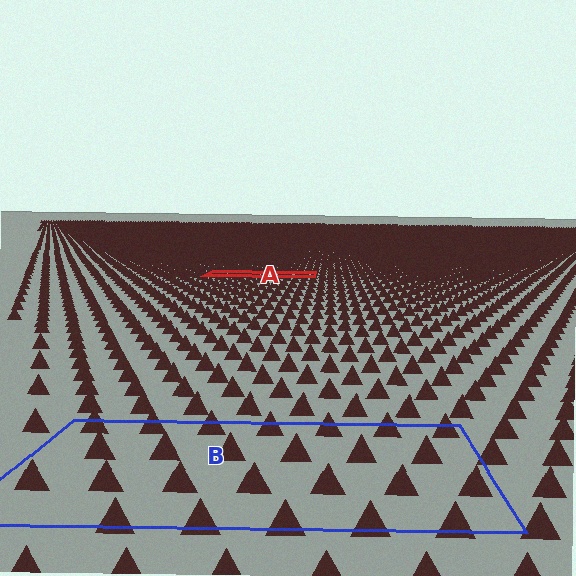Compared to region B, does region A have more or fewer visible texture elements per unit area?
Region A has more texture elements per unit area — they are packed more densely because it is farther away.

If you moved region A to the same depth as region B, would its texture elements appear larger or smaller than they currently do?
They would appear larger. At a closer depth, the same texture elements are projected at a bigger on-screen size.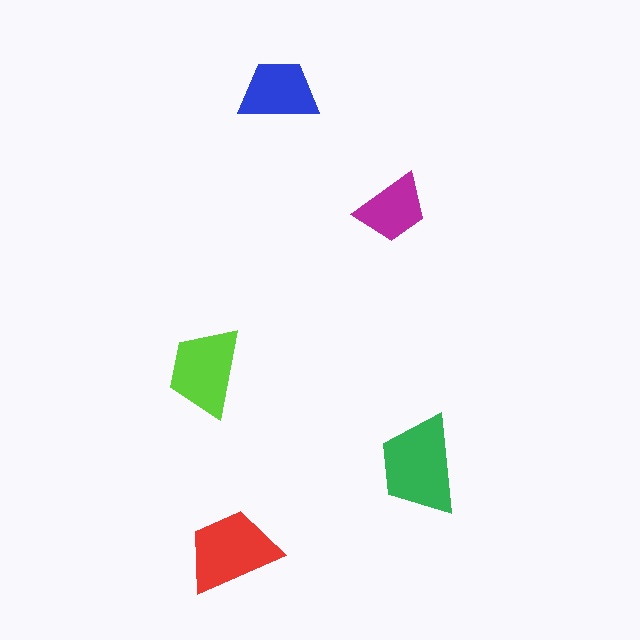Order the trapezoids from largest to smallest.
the green one, the red one, the lime one, the blue one, the magenta one.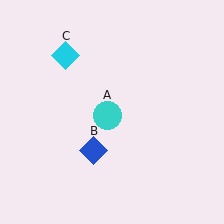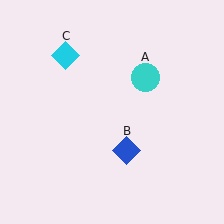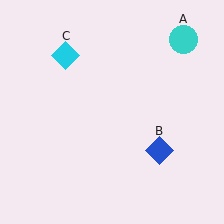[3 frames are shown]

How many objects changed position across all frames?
2 objects changed position: cyan circle (object A), blue diamond (object B).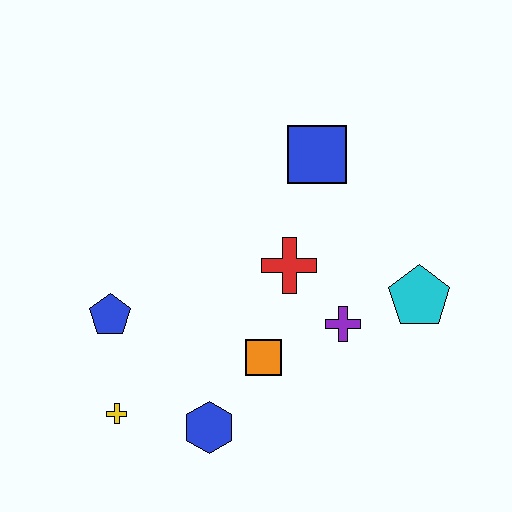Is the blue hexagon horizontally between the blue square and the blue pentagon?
Yes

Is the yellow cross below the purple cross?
Yes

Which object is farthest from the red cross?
The yellow cross is farthest from the red cross.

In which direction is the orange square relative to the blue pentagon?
The orange square is to the right of the blue pentagon.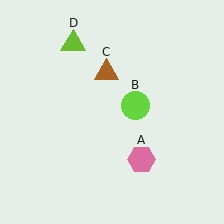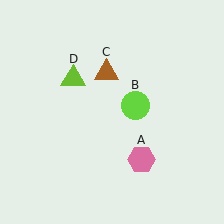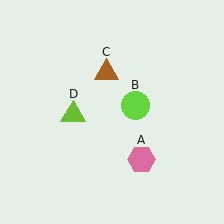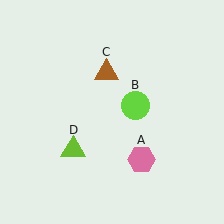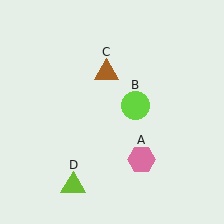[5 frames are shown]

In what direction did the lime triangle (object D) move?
The lime triangle (object D) moved down.